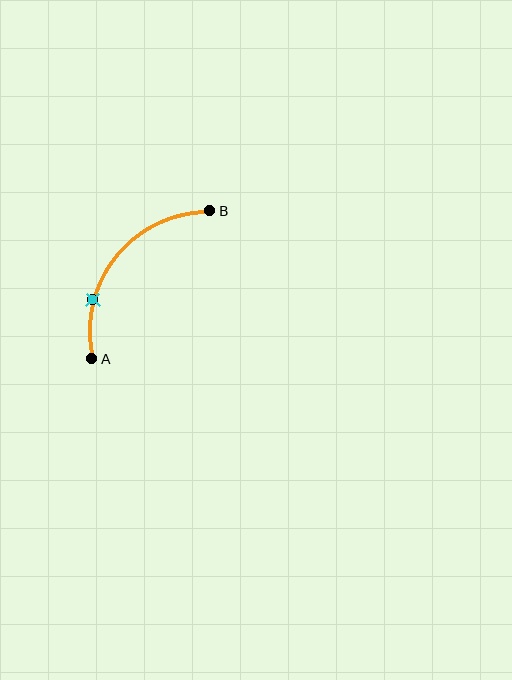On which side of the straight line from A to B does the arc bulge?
The arc bulges above and to the left of the straight line connecting A and B.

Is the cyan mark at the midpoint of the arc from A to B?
No. The cyan mark lies on the arc but is closer to endpoint A. The arc midpoint would be at the point on the curve equidistant along the arc from both A and B.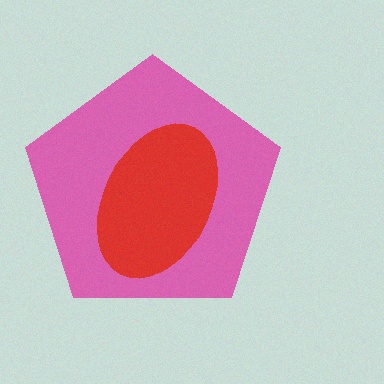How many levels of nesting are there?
2.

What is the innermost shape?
The red ellipse.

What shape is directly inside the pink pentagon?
The red ellipse.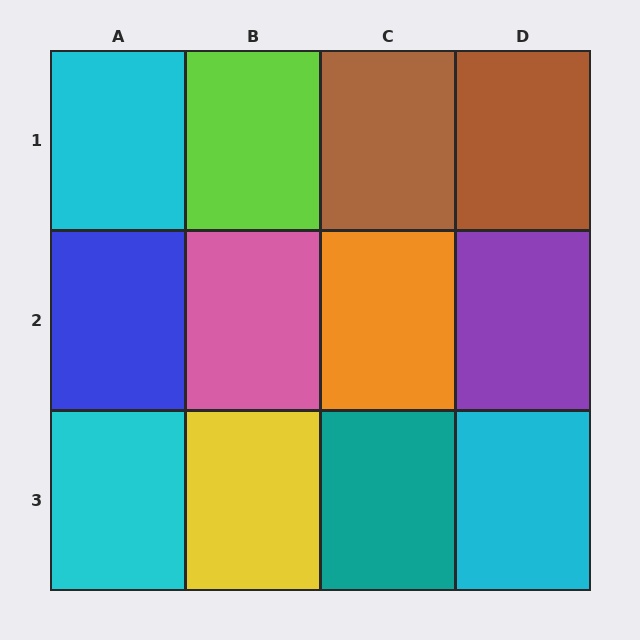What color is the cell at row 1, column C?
Brown.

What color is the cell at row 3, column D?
Cyan.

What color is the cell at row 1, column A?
Cyan.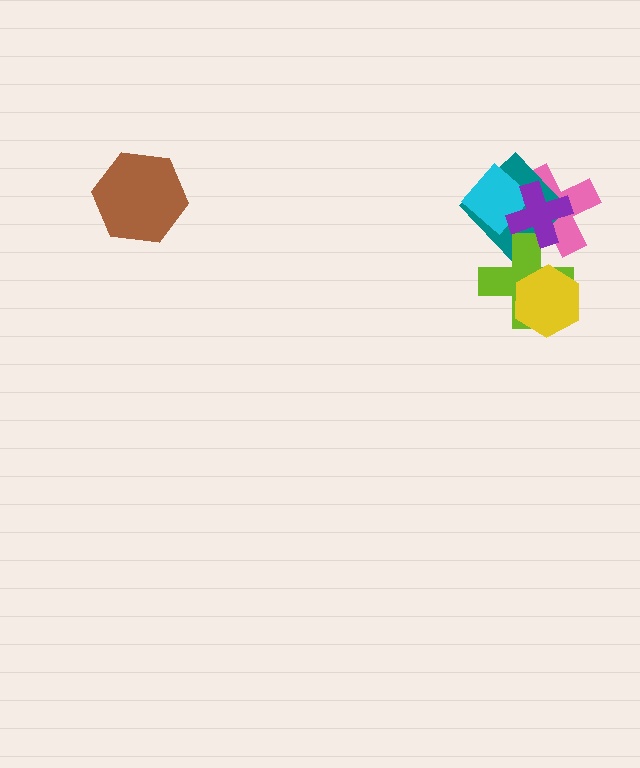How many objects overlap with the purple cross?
4 objects overlap with the purple cross.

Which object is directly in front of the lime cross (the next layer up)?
The purple cross is directly in front of the lime cross.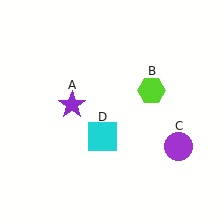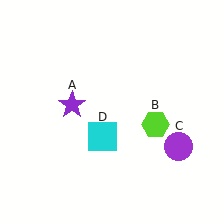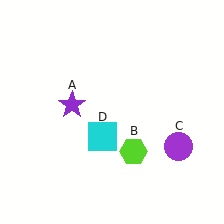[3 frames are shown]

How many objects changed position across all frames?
1 object changed position: lime hexagon (object B).